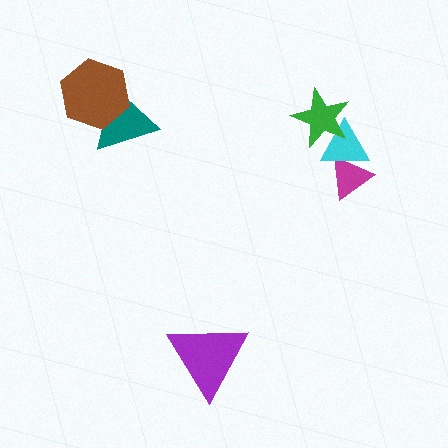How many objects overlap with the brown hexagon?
1 object overlaps with the brown hexagon.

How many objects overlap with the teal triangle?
1 object overlaps with the teal triangle.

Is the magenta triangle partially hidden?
Yes, it is partially covered by another shape.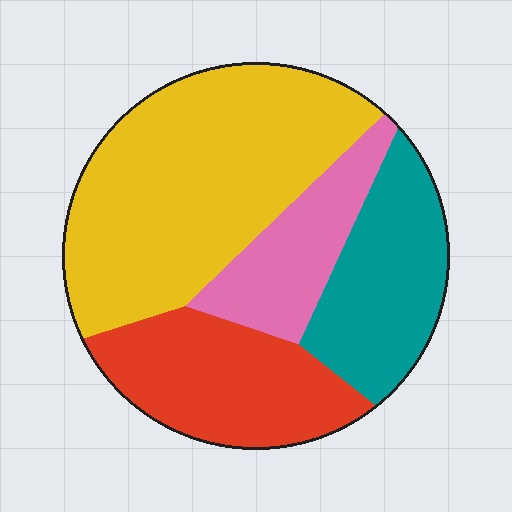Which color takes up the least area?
Pink, at roughly 15%.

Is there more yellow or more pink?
Yellow.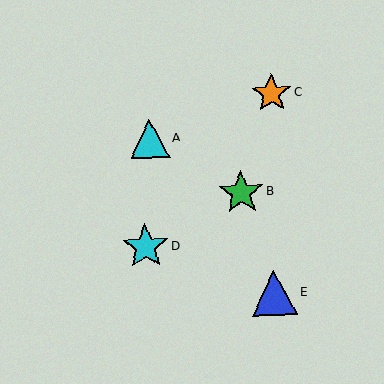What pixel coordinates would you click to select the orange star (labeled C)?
Click at (271, 93) to select the orange star C.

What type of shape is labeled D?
Shape D is a cyan star.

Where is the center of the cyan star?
The center of the cyan star is at (145, 247).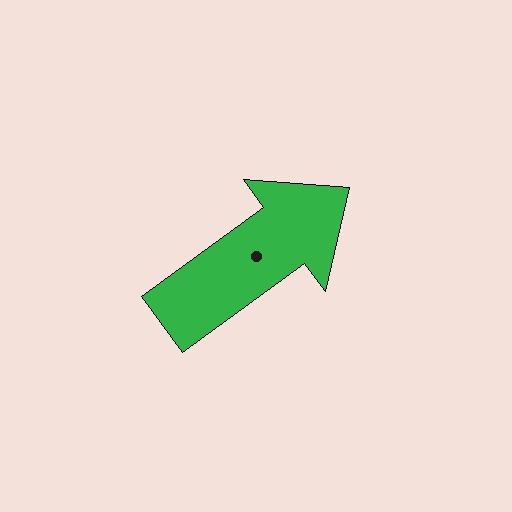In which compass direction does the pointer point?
Northeast.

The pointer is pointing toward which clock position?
Roughly 2 o'clock.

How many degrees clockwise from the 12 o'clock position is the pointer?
Approximately 54 degrees.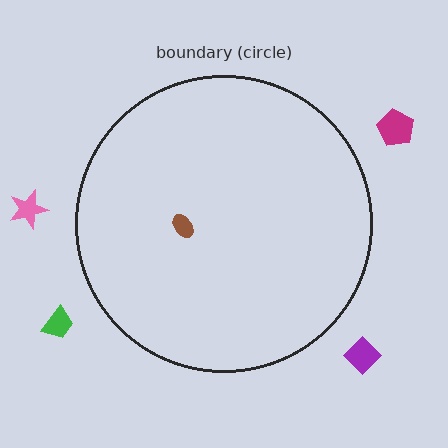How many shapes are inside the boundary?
1 inside, 4 outside.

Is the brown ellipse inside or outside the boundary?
Inside.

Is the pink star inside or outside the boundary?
Outside.